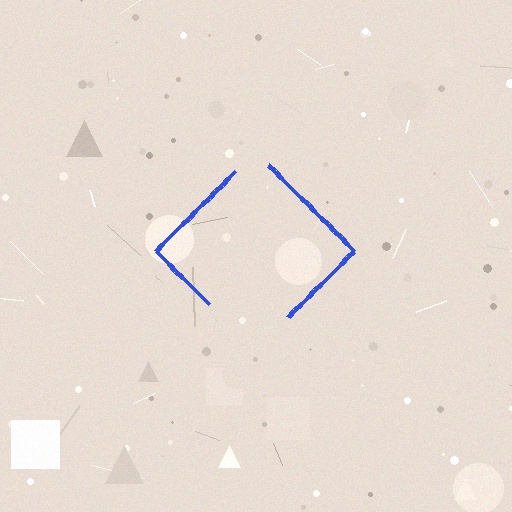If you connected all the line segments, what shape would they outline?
They would outline a diamond.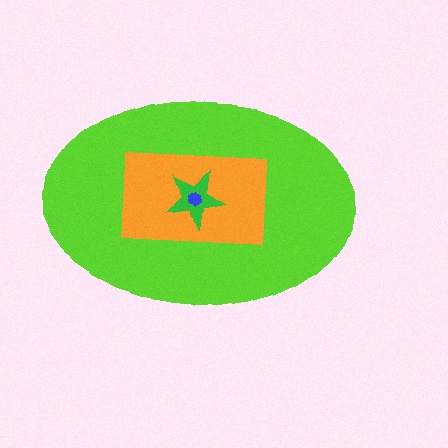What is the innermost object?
The blue hexagon.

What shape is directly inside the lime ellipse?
The orange rectangle.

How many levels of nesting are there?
4.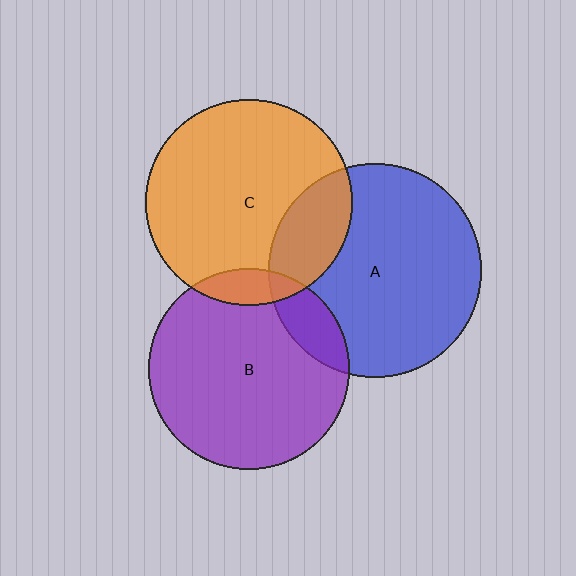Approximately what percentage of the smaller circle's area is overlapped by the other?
Approximately 20%.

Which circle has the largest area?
Circle A (blue).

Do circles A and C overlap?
Yes.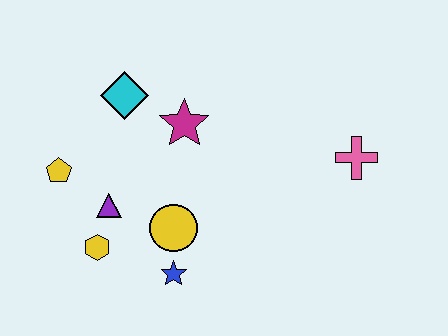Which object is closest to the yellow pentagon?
The purple triangle is closest to the yellow pentagon.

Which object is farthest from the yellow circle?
The pink cross is farthest from the yellow circle.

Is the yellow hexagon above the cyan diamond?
No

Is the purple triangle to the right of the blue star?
No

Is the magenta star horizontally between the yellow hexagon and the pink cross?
Yes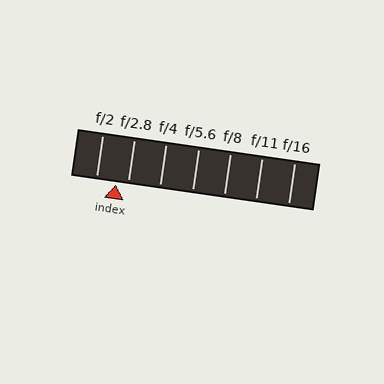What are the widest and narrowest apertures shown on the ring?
The widest aperture shown is f/2 and the narrowest is f/16.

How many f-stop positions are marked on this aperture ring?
There are 7 f-stop positions marked.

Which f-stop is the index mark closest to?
The index mark is closest to f/2.8.